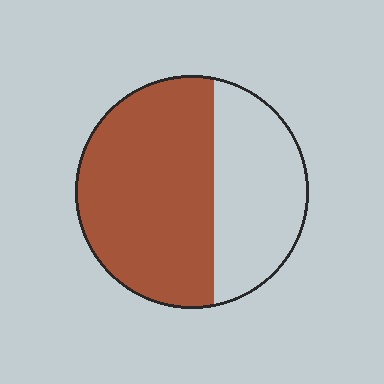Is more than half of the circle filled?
Yes.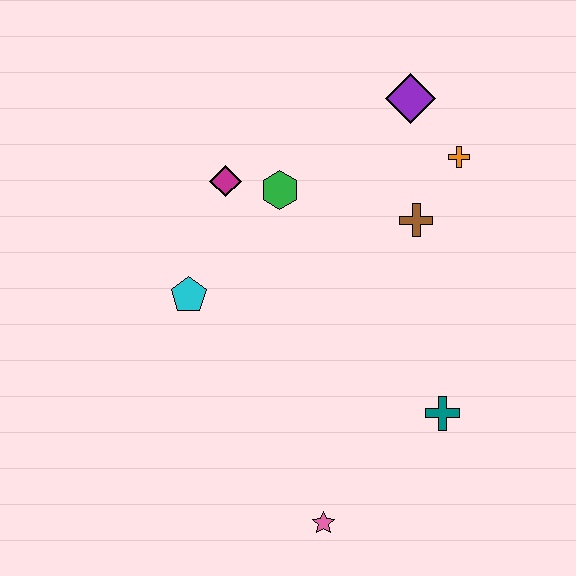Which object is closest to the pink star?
The teal cross is closest to the pink star.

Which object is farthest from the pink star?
The purple diamond is farthest from the pink star.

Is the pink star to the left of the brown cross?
Yes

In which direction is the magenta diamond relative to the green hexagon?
The magenta diamond is to the left of the green hexagon.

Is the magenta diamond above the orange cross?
No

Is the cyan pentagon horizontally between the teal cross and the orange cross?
No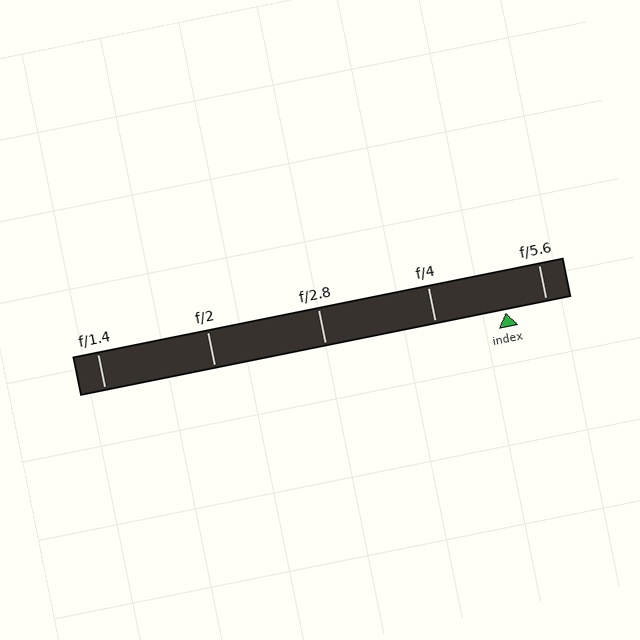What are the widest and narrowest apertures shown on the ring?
The widest aperture shown is f/1.4 and the narrowest is f/5.6.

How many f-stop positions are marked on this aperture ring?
There are 5 f-stop positions marked.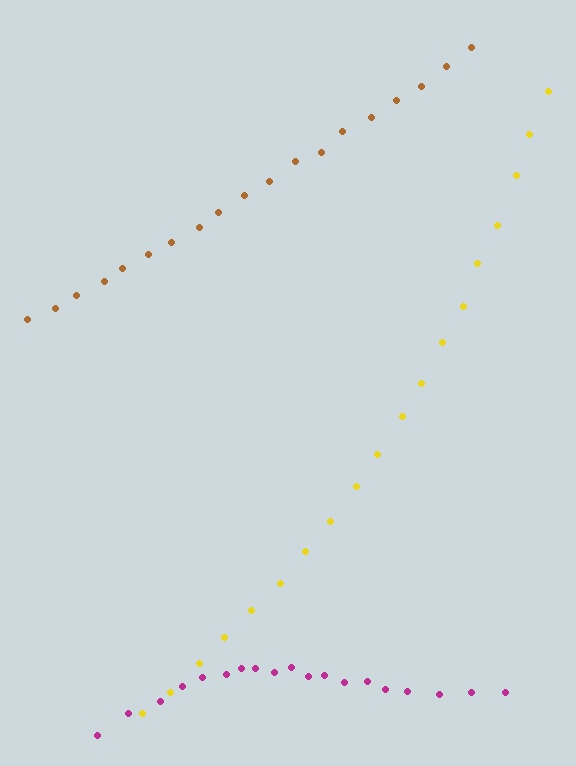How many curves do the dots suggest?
There are 3 distinct paths.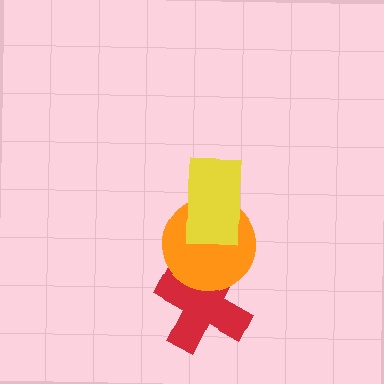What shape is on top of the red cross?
The orange circle is on top of the red cross.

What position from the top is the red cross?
The red cross is 3rd from the top.